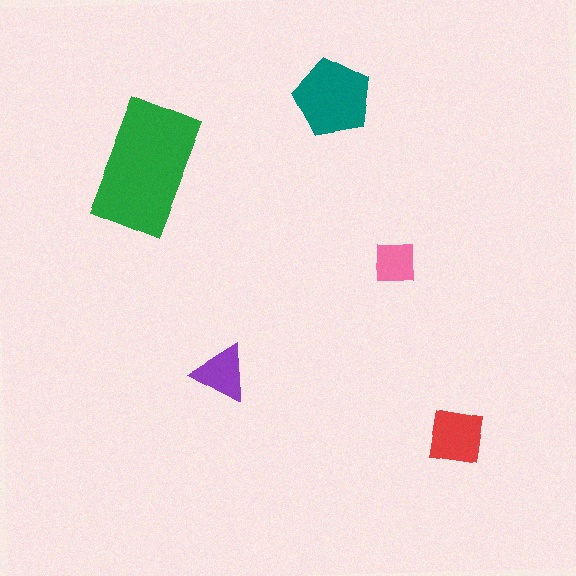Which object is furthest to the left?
The green rectangle is leftmost.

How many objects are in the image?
There are 5 objects in the image.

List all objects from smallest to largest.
The pink square, the purple triangle, the red square, the teal pentagon, the green rectangle.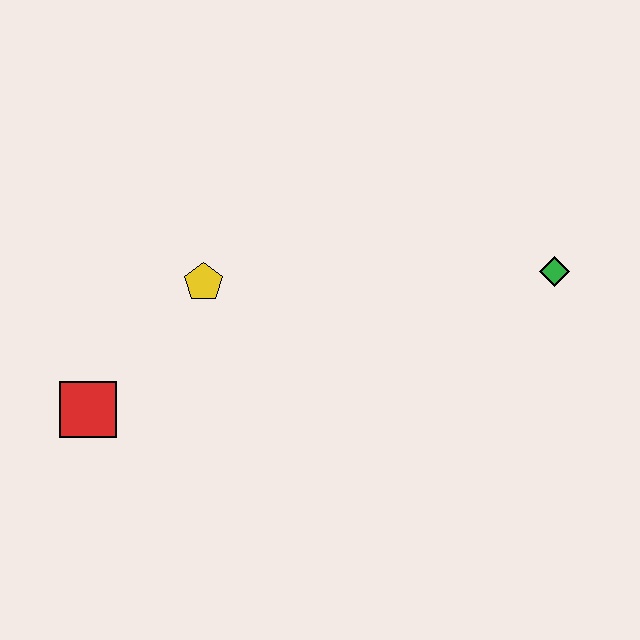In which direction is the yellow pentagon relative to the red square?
The yellow pentagon is above the red square.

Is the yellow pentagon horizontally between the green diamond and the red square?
Yes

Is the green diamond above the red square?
Yes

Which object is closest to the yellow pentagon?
The red square is closest to the yellow pentagon.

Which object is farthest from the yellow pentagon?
The green diamond is farthest from the yellow pentagon.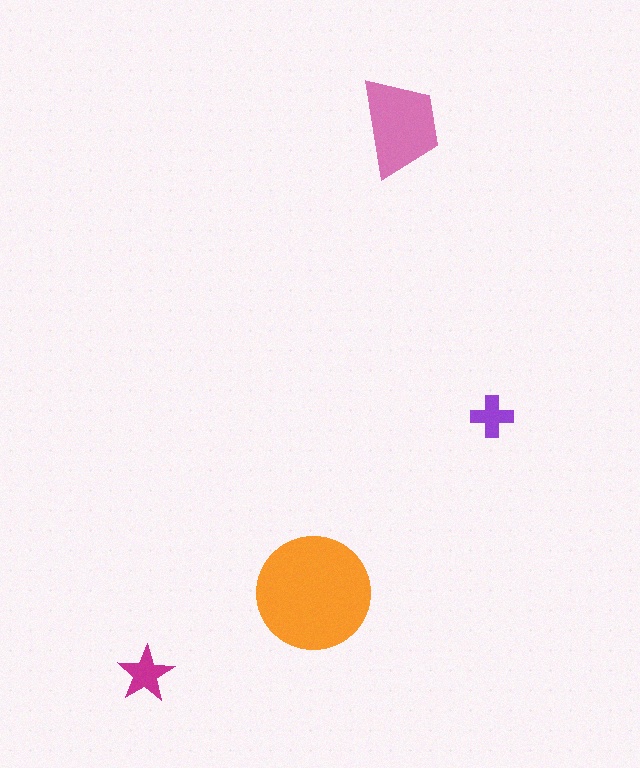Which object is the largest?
The orange circle.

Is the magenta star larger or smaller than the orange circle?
Smaller.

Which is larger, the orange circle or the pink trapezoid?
The orange circle.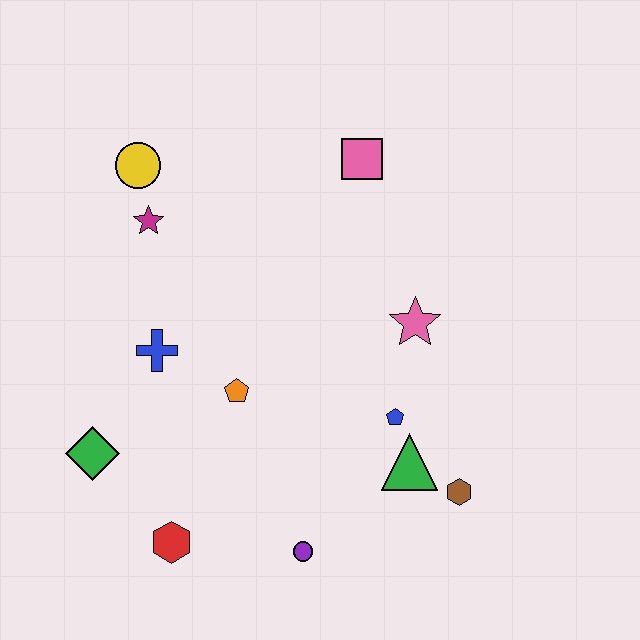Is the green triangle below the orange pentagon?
Yes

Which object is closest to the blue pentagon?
The green triangle is closest to the blue pentagon.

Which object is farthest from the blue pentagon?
The yellow circle is farthest from the blue pentagon.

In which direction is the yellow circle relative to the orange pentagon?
The yellow circle is above the orange pentagon.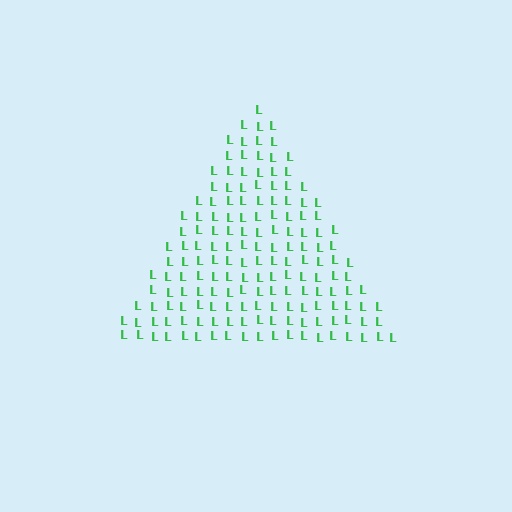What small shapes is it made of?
It is made of small letter L's.